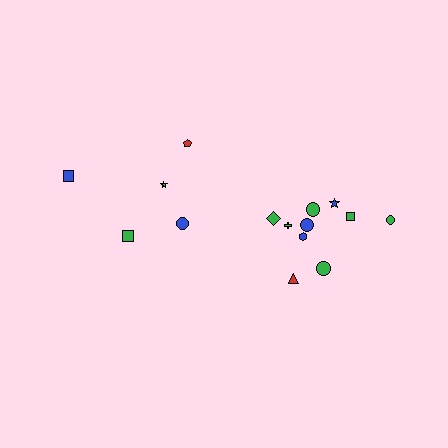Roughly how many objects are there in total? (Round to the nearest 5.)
Roughly 15 objects in total.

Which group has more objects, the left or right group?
The right group.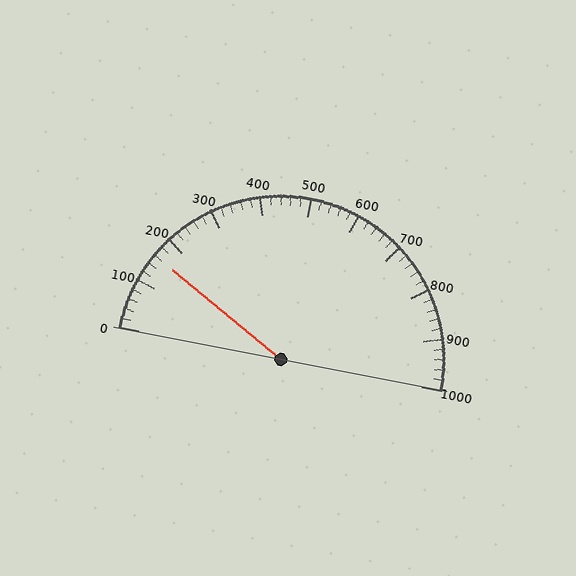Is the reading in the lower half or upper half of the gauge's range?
The reading is in the lower half of the range (0 to 1000).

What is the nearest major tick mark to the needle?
The nearest major tick mark is 200.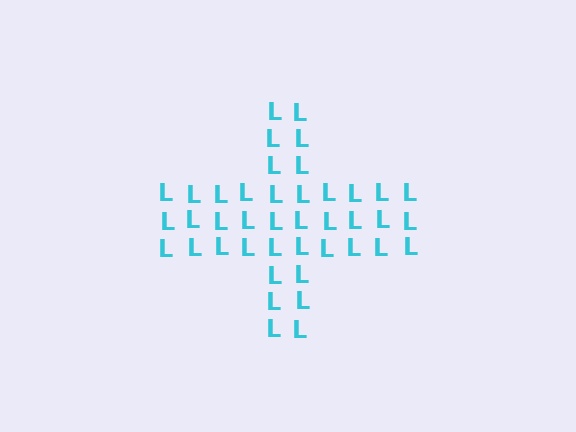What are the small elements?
The small elements are letter L's.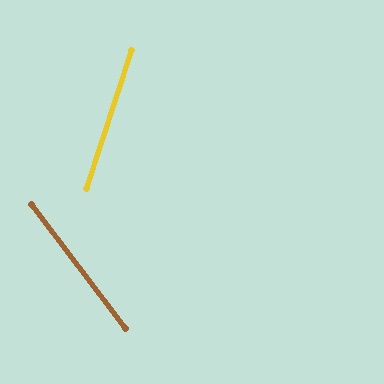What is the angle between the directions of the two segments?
Approximately 55 degrees.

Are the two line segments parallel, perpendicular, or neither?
Neither parallel nor perpendicular — they differ by about 55°.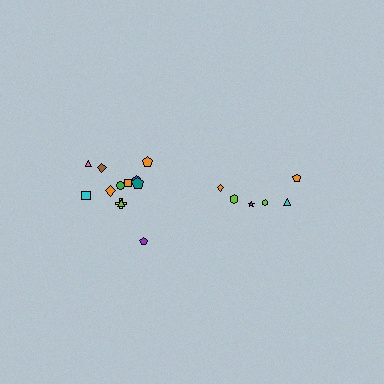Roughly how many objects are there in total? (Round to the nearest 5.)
Roughly 20 objects in total.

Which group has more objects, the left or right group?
The left group.